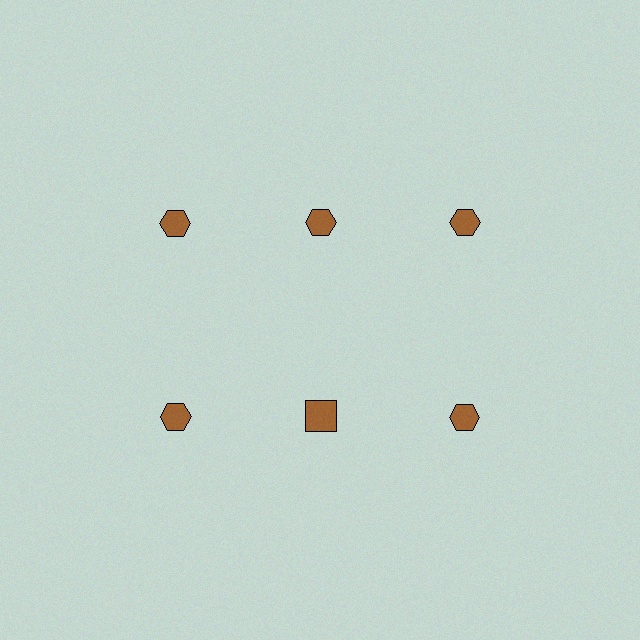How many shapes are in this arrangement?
There are 6 shapes arranged in a grid pattern.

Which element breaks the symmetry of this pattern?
The brown square in the second row, second from left column breaks the symmetry. All other shapes are brown hexagons.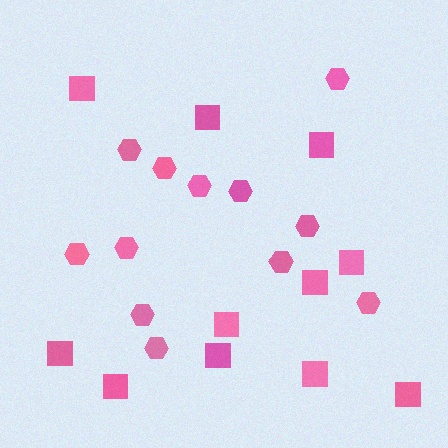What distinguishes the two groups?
There are 2 groups: one group of squares (11) and one group of hexagons (12).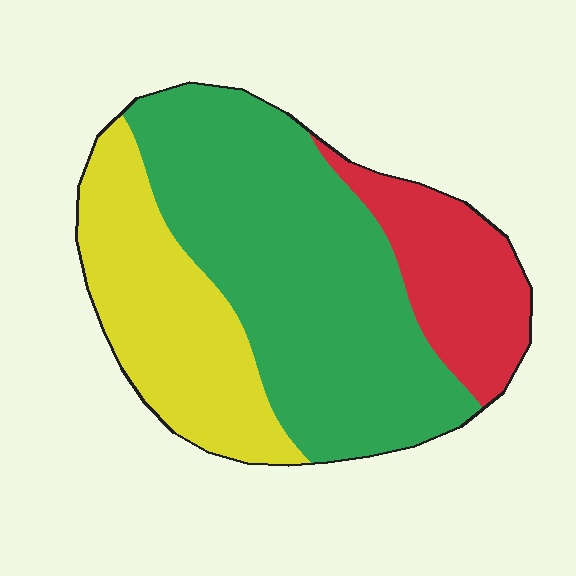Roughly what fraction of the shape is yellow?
Yellow covers around 30% of the shape.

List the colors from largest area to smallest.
From largest to smallest: green, yellow, red.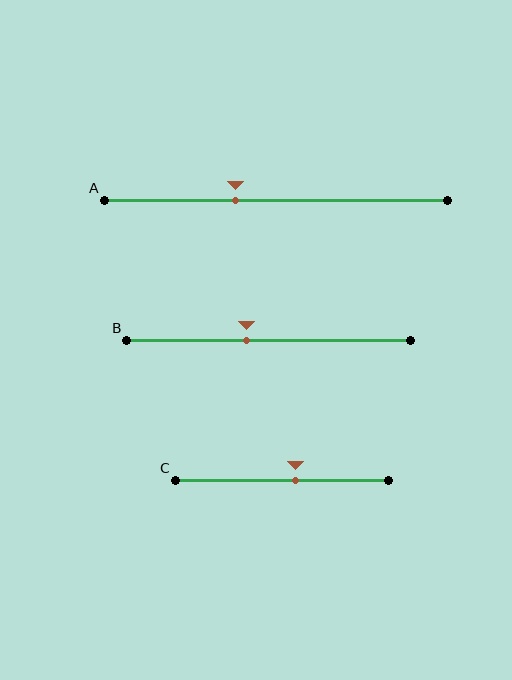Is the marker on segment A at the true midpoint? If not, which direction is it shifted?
No, the marker on segment A is shifted to the left by about 12% of the segment length.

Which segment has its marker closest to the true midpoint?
Segment C has its marker closest to the true midpoint.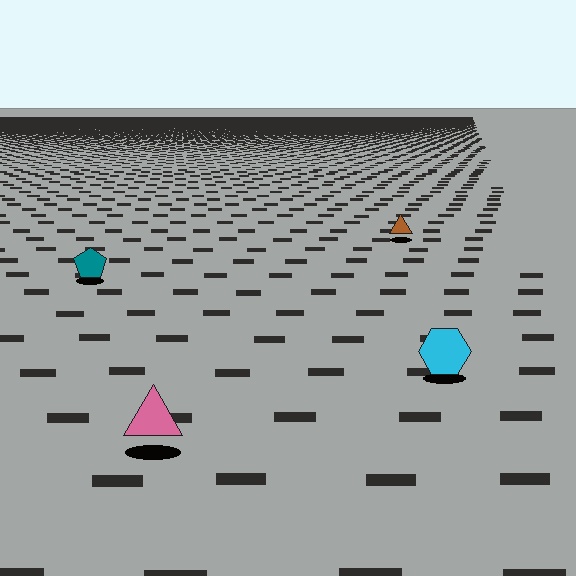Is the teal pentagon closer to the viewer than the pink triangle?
No. The pink triangle is closer — you can tell from the texture gradient: the ground texture is coarser near it.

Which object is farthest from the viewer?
The brown triangle is farthest from the viewer. It appears smaller and the ground texture around it is denser.